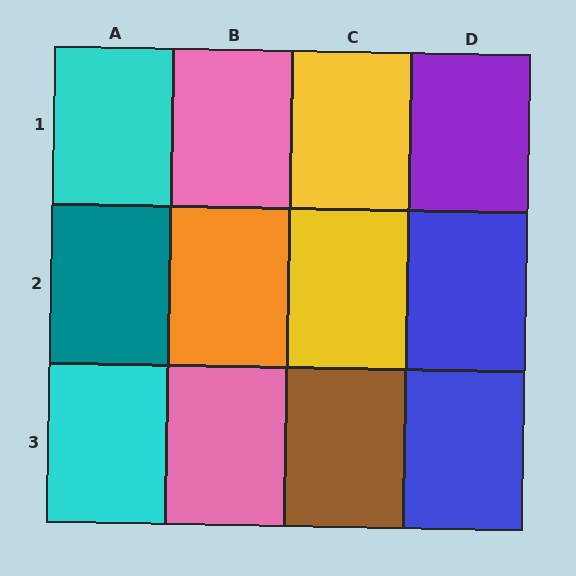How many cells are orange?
1 cell is orange.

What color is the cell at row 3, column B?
Pink.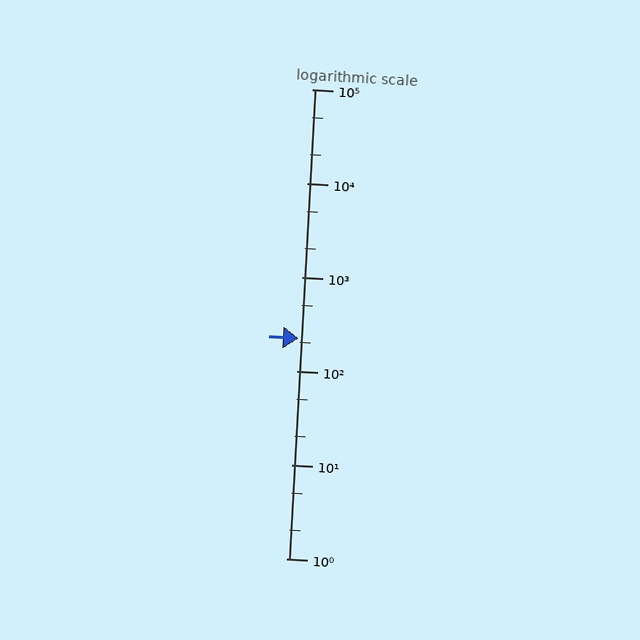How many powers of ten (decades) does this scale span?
The scale spans 5 decades, from 1 to 100000.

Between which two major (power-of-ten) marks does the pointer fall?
The pointer is between 100 and 1000.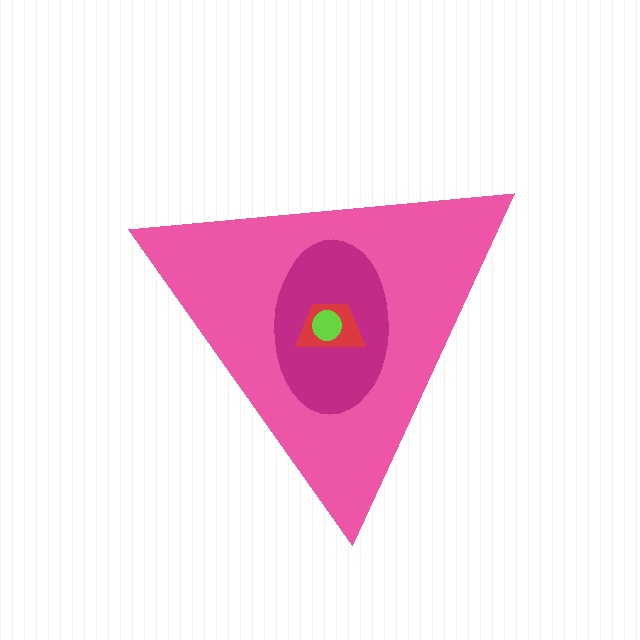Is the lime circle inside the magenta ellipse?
Yes.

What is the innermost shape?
The lime circle.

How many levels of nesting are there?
4.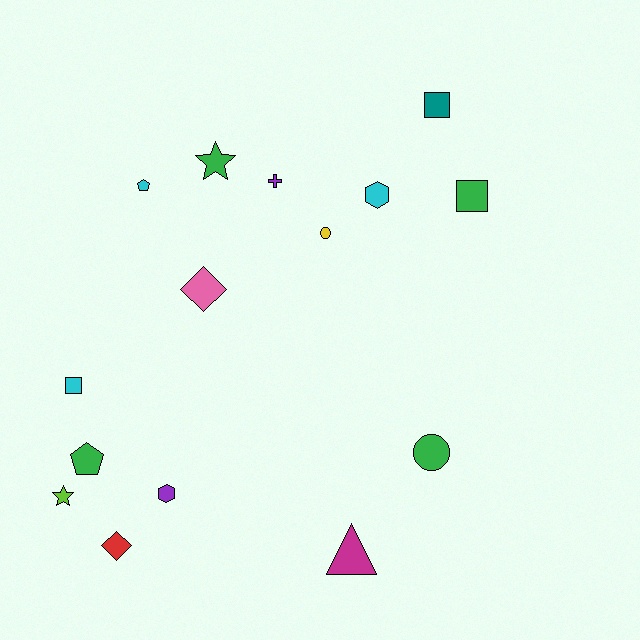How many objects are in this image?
There are 15 objects.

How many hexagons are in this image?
There are 2 hexagons.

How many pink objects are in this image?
There is 1 pink object.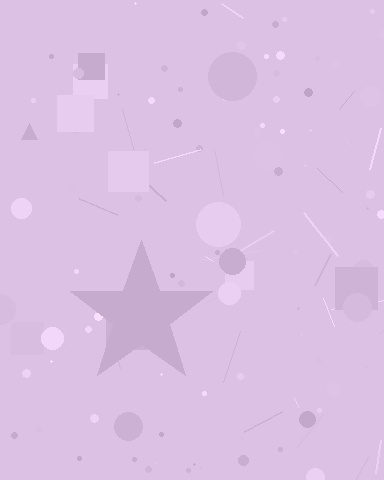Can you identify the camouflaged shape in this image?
The camouflaged shape is a star.